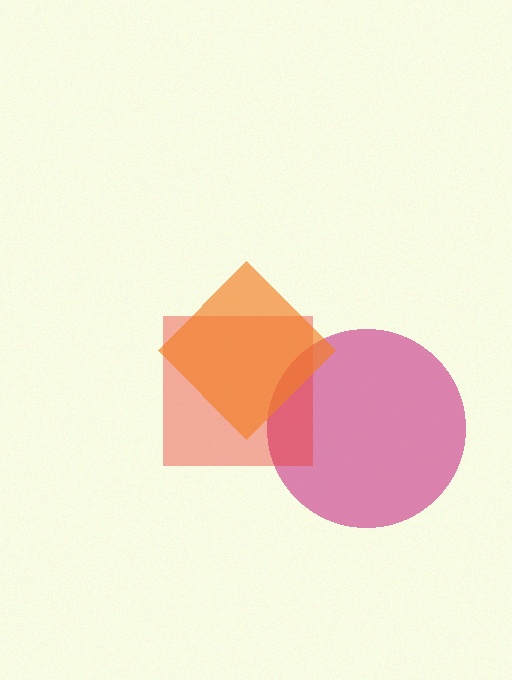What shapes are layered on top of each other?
The layered shapes are: a magenta circle, a red square, an orange diamond.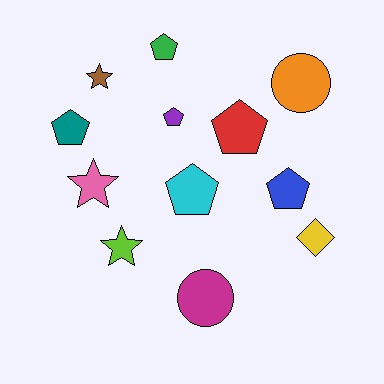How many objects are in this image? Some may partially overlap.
There are 12 objects.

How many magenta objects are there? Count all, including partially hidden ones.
There is 1 magenta object.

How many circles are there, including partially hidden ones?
There are 2 circles.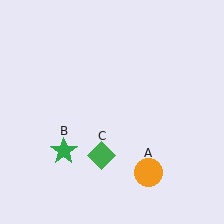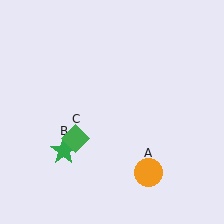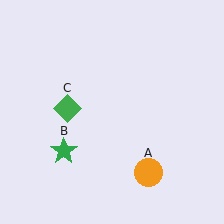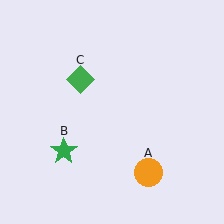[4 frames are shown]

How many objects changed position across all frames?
1 object changed position: green diamond (object C).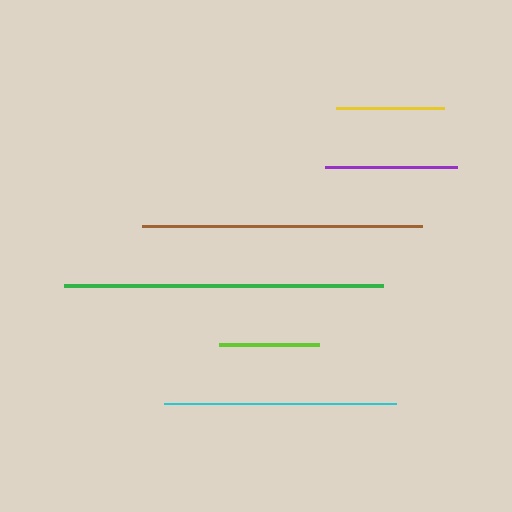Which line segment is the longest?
The green line is the longest at approximately 319 pixels.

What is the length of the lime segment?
The lime segment is approximately 100 pixels long.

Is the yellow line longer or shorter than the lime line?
The yellow line is longer than the lime line.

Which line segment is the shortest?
The lime line is the shortest at approximately 100 pixels.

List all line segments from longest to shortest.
From longest to shortest: green, brown, cyan, purple, yellow, lime.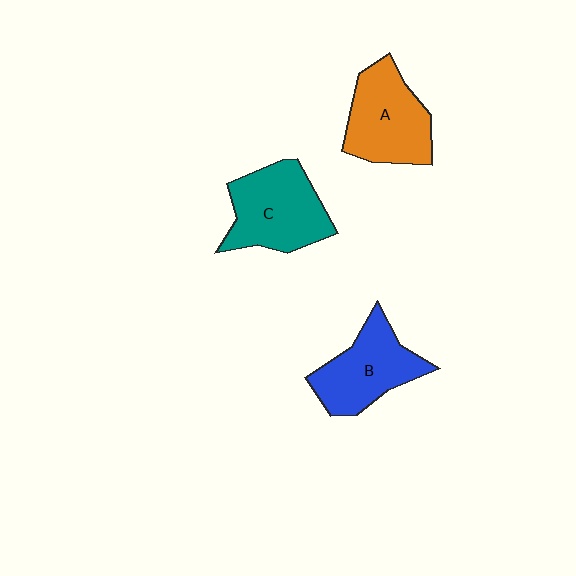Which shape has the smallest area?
Shape B (blue).